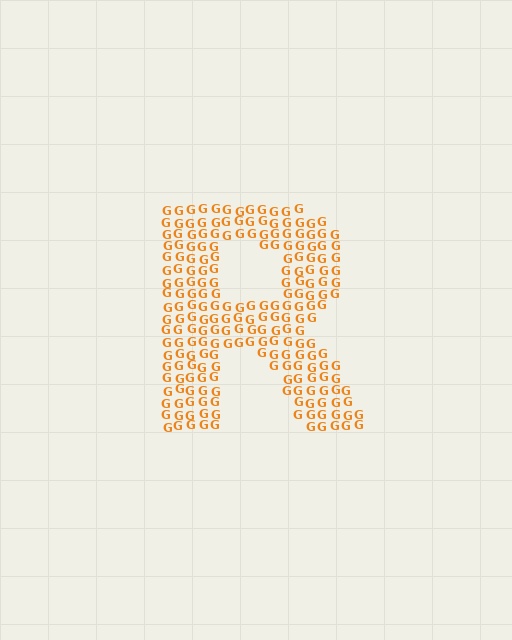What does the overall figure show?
The overall figure shows the letter R.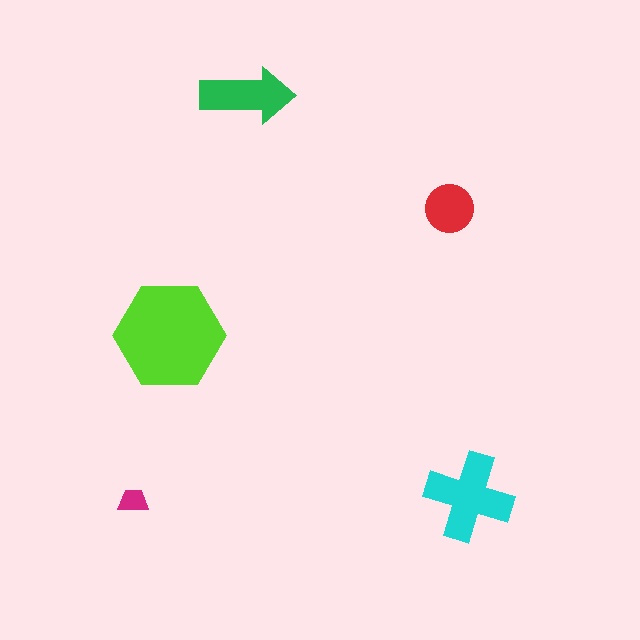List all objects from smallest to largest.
The magenta trapezoid, the red circle, the green arrow, the cyan cross, the lime hexagon.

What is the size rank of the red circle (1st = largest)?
4th.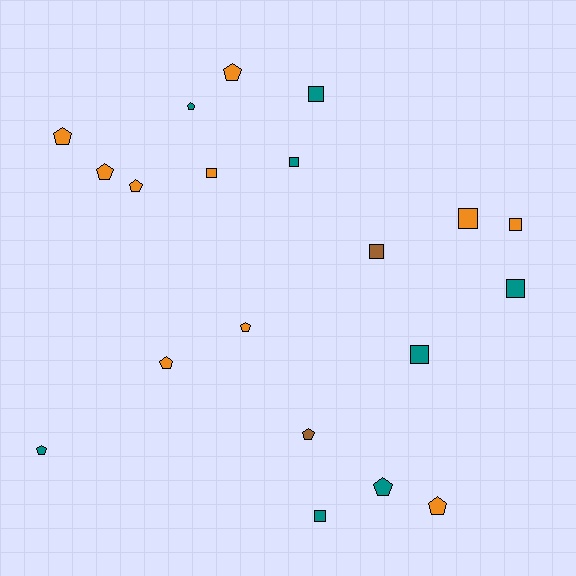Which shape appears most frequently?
Pentagon, with 11 objects.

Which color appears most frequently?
Orange, with 10 objects.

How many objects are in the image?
There are 20 objects.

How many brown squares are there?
There is 1 brown square.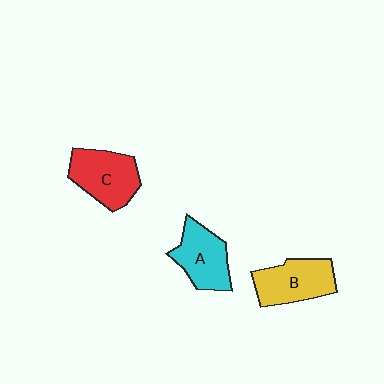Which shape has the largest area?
Shape C (red).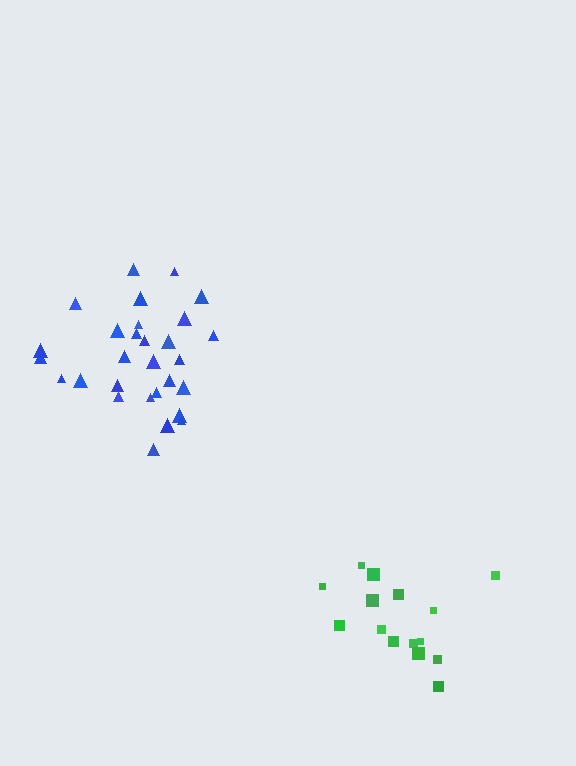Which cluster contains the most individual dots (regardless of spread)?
Blue (29).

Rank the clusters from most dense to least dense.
blue, green.